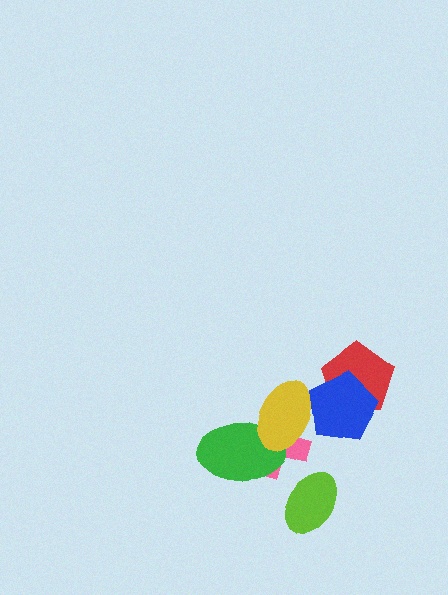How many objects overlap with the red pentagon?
1 object overlaps with the red pentagon.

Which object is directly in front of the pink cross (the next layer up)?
The green ellipse is directly in front of the pink cross.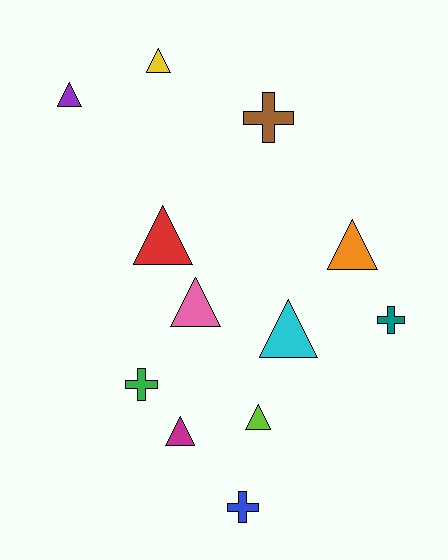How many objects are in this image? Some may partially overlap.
There are 12 objects.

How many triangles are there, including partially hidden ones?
There are 8 triangles.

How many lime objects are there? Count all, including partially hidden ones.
There is 1 lime object.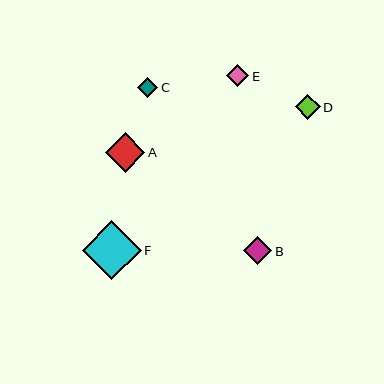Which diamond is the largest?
Diamond F is the largest with a size of approximately 59 pixels.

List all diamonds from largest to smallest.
From largest to smallest: F, A, B, D, E, C.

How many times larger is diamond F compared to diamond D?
Diamond F is approximately 2.4 times the size of diamond D.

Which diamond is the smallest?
Diamond C is the smallest with a size of approximately 20 pixels.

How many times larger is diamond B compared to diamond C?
Diamond B is approximately 1.4 times the size of diamond C.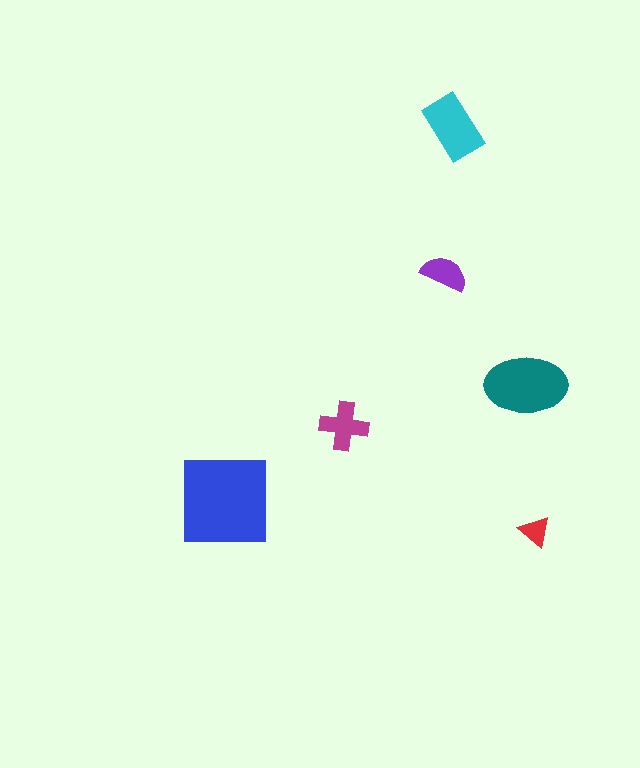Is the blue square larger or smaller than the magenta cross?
Larger.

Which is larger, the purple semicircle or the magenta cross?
The magenta cross.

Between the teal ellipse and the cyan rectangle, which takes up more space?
The teal ellipse.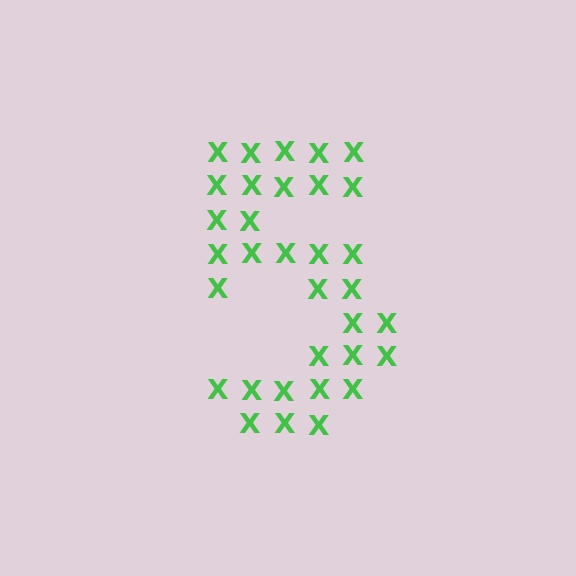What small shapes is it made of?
It is made of small letter X's.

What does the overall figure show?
The overall figure shows the digit 5.